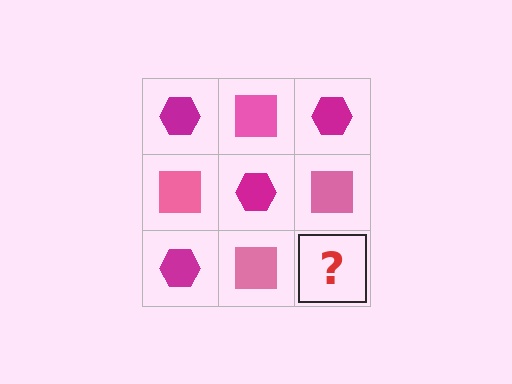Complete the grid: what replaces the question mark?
The question mark should be replaced with a magenta hexagon.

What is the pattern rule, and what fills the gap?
The rule is that it alternates magenta hexagon and pink square in a checkerboard pattern. The gap should be filled with a magenta hexagon.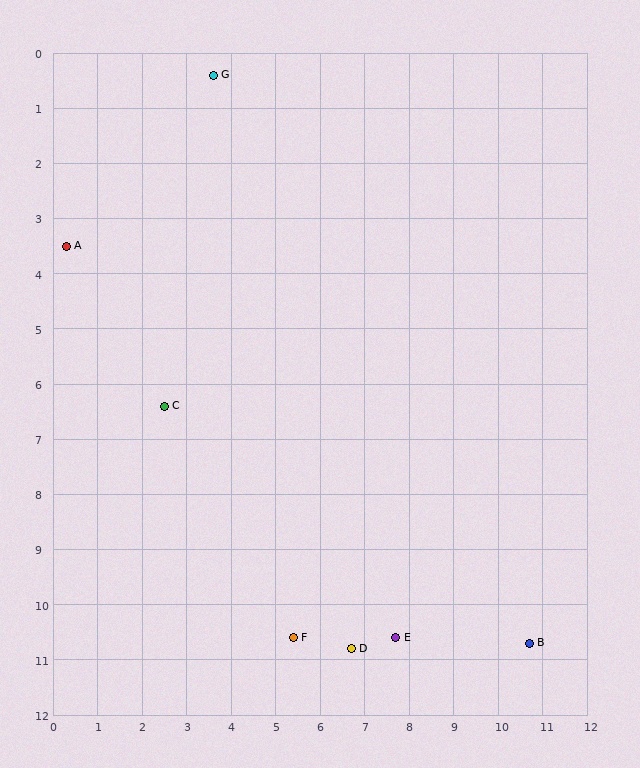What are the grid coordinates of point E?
Point E is at approximately (7.7, 10.6).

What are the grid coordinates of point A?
Point A is at approximately (0.3, 3.5).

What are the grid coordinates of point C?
Point C is at approximately (2.5, 6.4).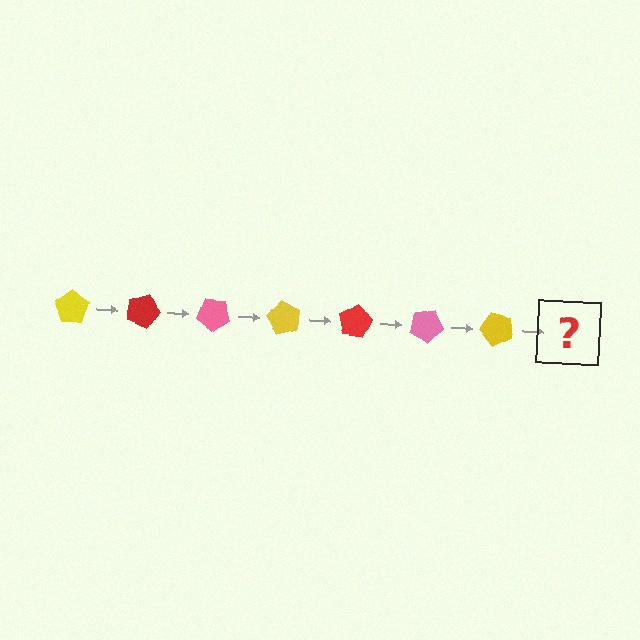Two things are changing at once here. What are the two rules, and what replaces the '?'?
The two rules are that it rotates 20 degrees each step and the color cycles through yellow, red, and pink. The '?' should be a red pentagon, rotated 140 degrees from the start.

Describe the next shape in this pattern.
It should be a red pentagon, rotated 140 degrees from the start.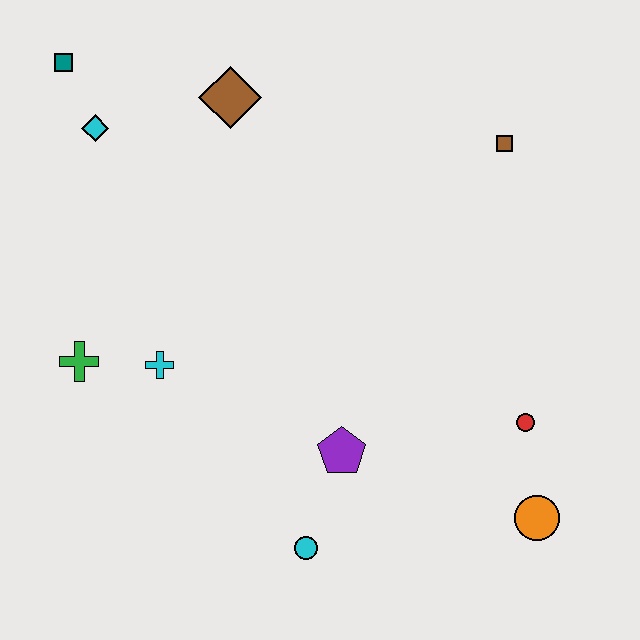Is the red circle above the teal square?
No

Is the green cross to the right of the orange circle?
No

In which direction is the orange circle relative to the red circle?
The orange circle is below the red circle.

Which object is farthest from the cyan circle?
The teal square is farthest from the cyan circle.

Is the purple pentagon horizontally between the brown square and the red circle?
No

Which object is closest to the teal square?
The cyan diamond is closest to the teal square.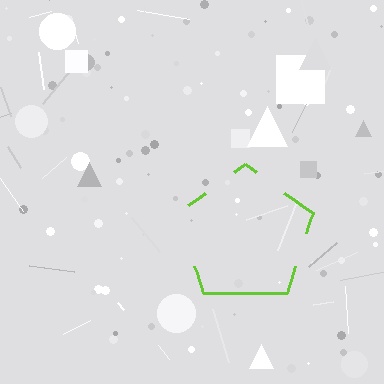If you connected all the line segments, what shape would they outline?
They would outline a pentagon.